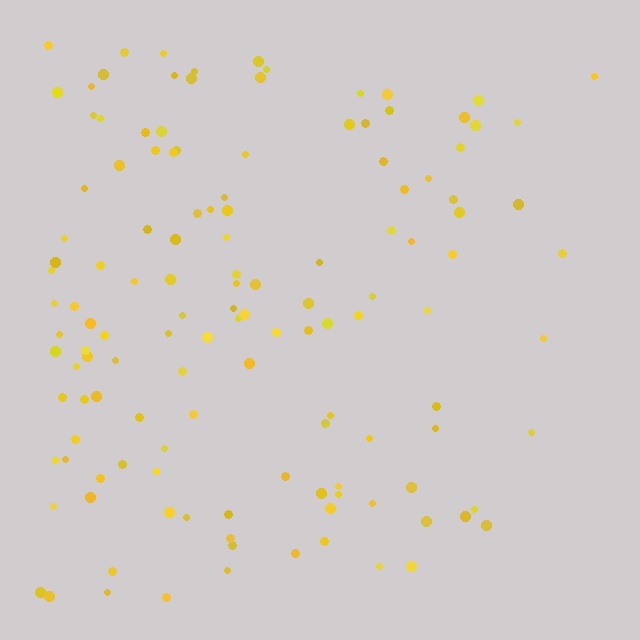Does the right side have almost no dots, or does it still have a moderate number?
Still a moderate number, just noticeably fewer than the left.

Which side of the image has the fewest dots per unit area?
The right.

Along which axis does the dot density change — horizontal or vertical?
Horizontal.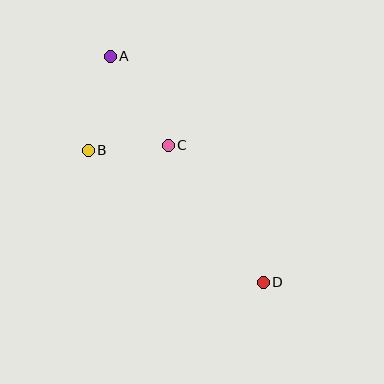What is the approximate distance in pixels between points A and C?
The distance between A and C is approximately 106 pixels.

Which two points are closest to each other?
Points B and C are closest to each other.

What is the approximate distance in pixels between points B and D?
The distance between B and D is approximately 219 pixels.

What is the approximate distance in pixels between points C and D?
The distance between C and D is approximately 167 pixels.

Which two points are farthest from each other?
Points A and D are farthest from each other.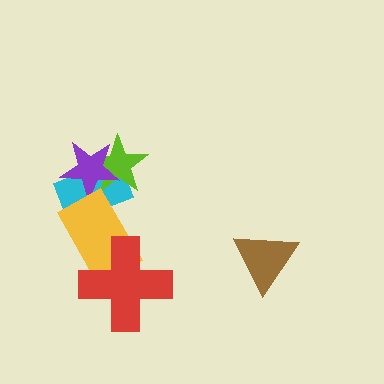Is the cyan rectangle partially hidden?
Yes, it is partially covered by another shape.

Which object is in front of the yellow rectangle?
The red cross is in front of the yellow rectangle.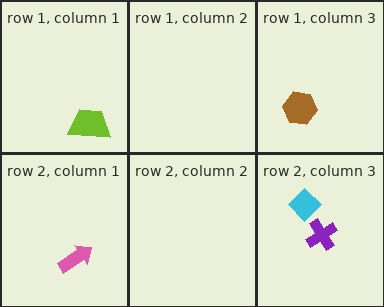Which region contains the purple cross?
The row 2, column 3 region.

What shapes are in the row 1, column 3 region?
The brown hexagon.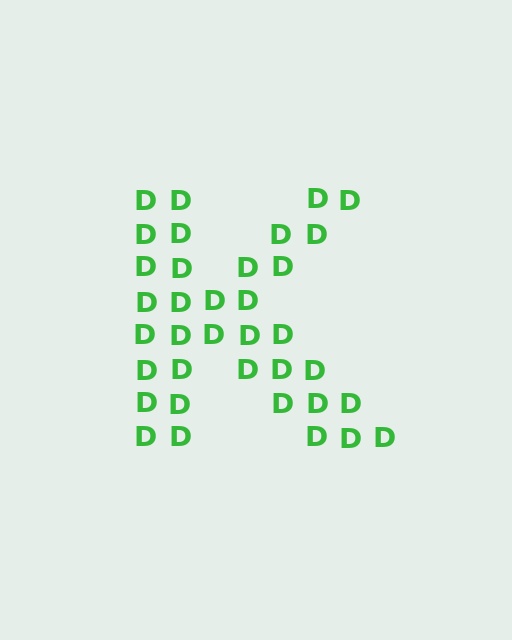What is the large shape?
The large shape is the letter K.